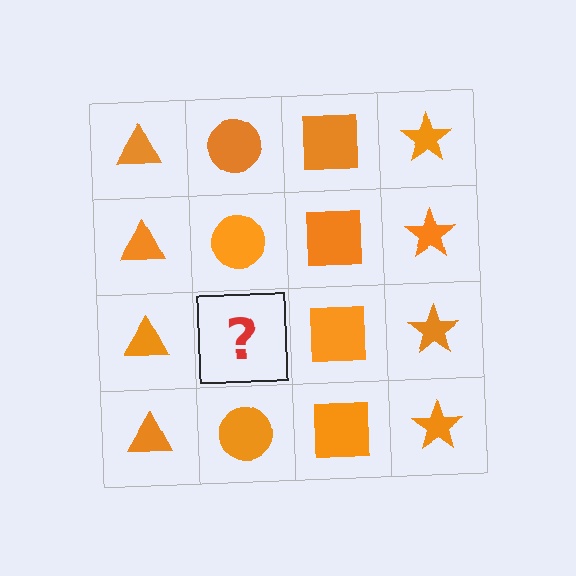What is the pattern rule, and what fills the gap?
The rule is that each column has a consistent shape. The gap should be filled with an orange circle.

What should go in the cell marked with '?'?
The missing cell should contain an orange circle.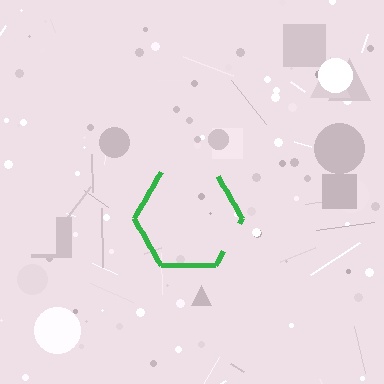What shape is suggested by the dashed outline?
The dashed outline suggests a hexagon.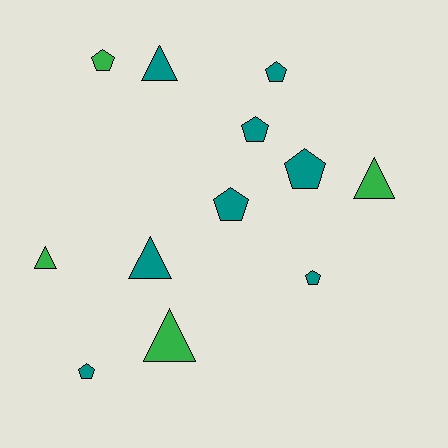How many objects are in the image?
There are 12 objects.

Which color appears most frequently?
Teal, with 8 objects.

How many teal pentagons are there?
There are 6 teal pentagons.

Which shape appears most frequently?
Pentagon, with 7 objects.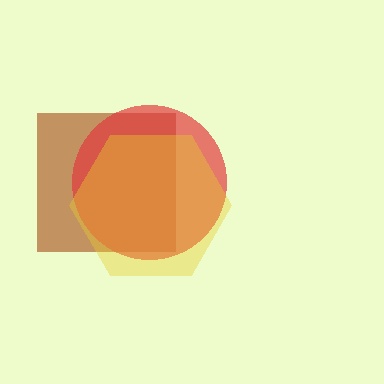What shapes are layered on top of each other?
The layered shapes are: a brown square, a red circle, a yellow hexagon.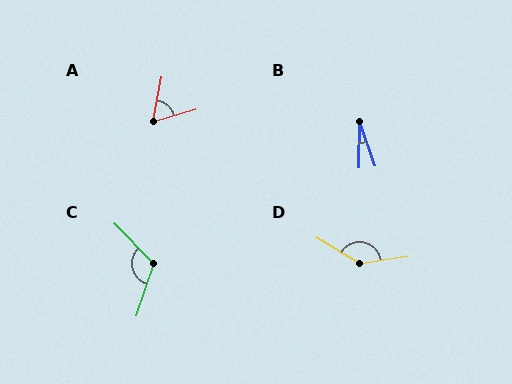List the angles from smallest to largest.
B (20°), A (63°), C (118°), D (140°).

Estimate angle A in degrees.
Approximately 63 degrees.